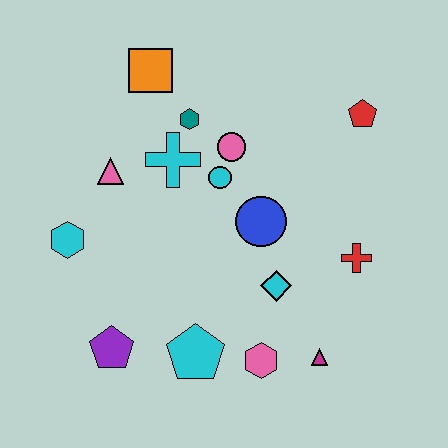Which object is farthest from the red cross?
The cyan hexagon is farthest from the red cross.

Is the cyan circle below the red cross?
No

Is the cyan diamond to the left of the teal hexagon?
No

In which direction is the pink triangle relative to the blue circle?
The pink triangle is to the left of the blue circle.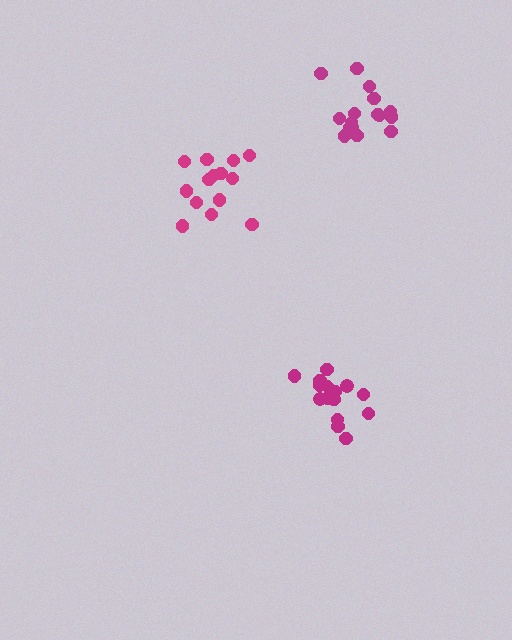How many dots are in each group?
Group 1: 14 dots, Group 2: 16 dots, Group 3: 15 dots (45 total).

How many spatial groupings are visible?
There are 3 spatial groupings.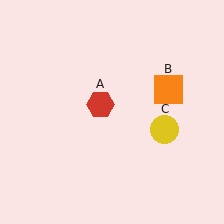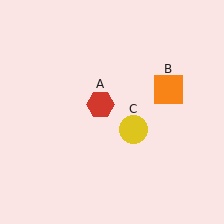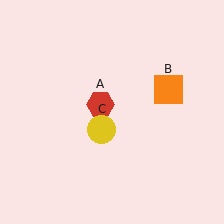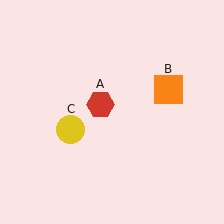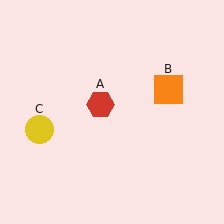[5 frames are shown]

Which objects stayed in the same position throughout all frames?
Red hexagon (object A) and orange square (object B) remained stationary.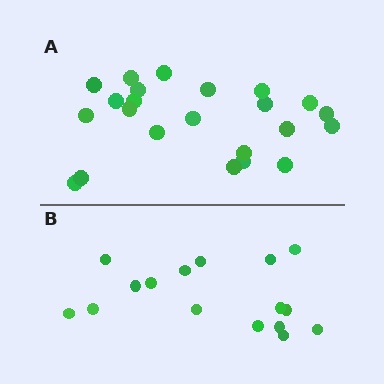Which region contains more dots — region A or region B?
Region A (the top region) has more dots.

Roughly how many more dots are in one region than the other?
Region A has roughly 8 or so more dots than region B.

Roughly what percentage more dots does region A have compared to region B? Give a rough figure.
About 45% more.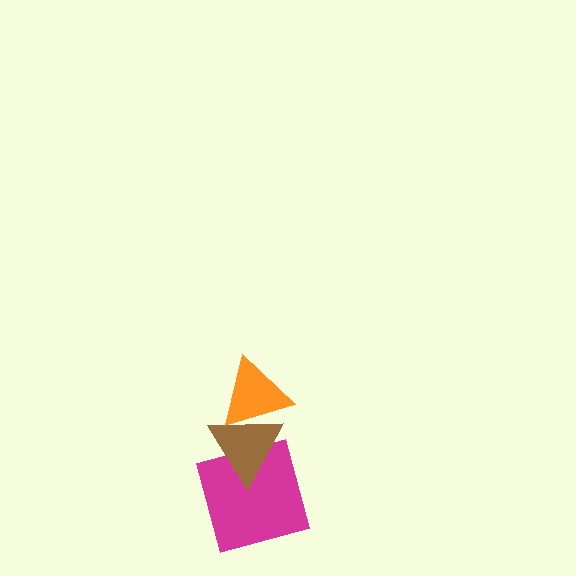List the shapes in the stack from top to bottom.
From top to bottom: the orange triangle, the brown triangle, the magenta square.